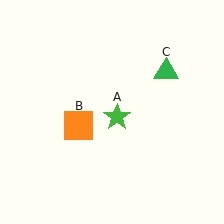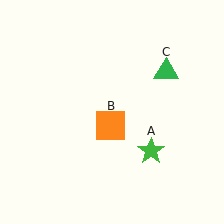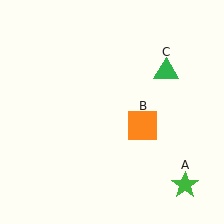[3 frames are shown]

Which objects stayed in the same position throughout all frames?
Green triangle (object C) remained stationary.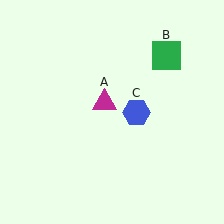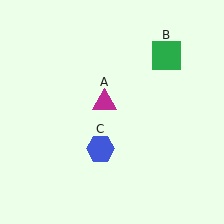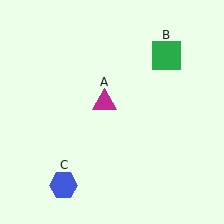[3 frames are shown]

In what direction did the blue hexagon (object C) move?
The blue hexagon (object C) moved down and to the left.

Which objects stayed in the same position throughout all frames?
Magenta triangle (object A) and green square (object B) remained stationary.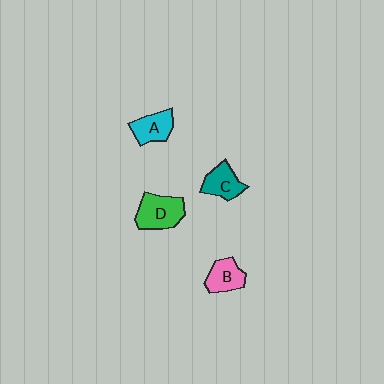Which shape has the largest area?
Shape D (green).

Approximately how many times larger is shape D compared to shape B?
Approximately 1.4 times.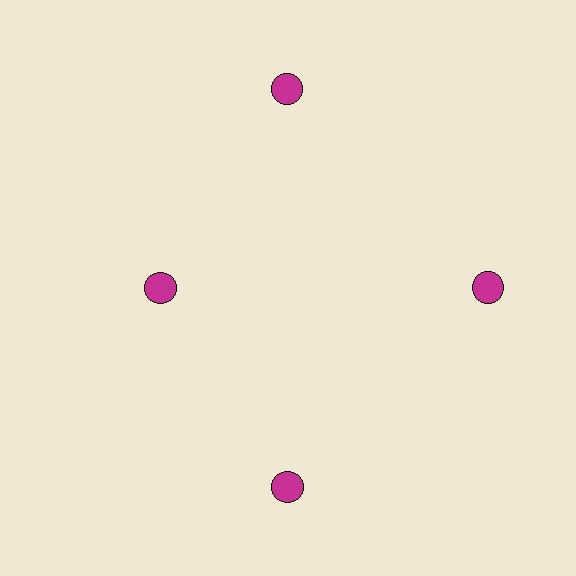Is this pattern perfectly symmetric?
No. The 4 magenta circles are arranged in a ring, but one element near the 9 o'clock position is pulled inward toward the center, breaking the 4-fold rotational symmetry.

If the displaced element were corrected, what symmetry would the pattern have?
It would have 4-fold rotational symmetry — the pattern would map onto itself every 90 degrees.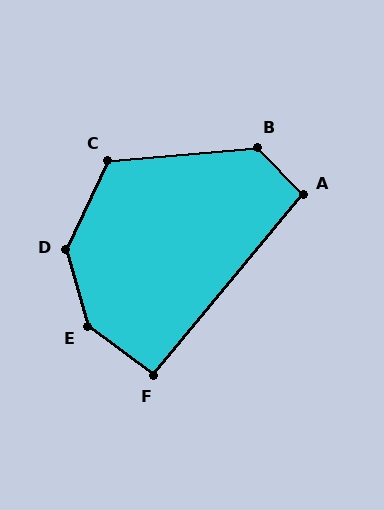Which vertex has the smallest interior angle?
F, at approximately 93 degrees.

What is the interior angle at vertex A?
Approximately 97 degrees (obtuse).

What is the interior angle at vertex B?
Approximately 128 degrees (obtuse).